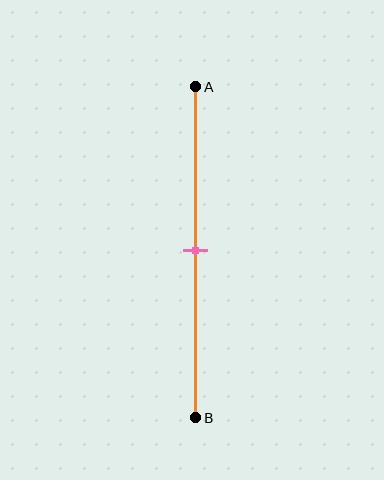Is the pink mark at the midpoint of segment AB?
Yes, the mark is approximately at the midpoint.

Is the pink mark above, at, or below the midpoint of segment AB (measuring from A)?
The pink mark is approximately at the midpoint of segment AB.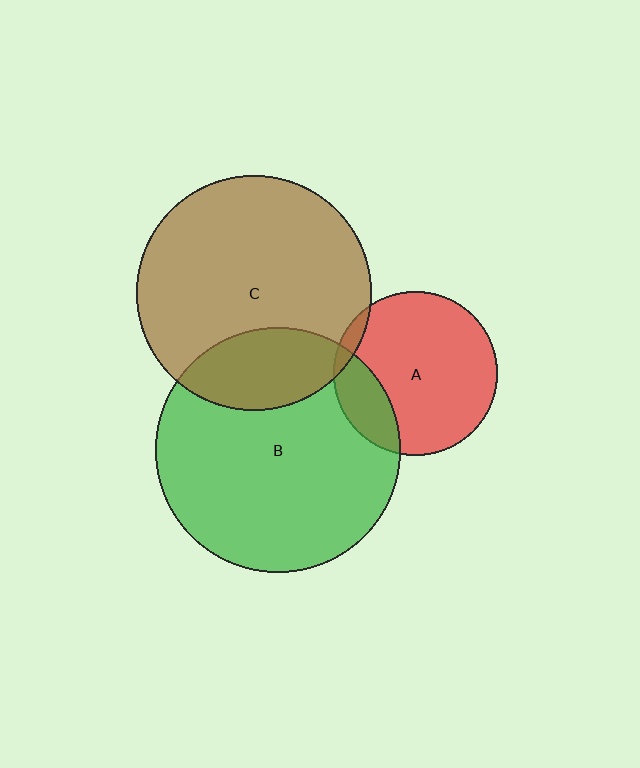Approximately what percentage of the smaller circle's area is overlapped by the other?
Approximately 20%.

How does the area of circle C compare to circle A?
Approximately 2.1 times.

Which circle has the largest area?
Circle B (green).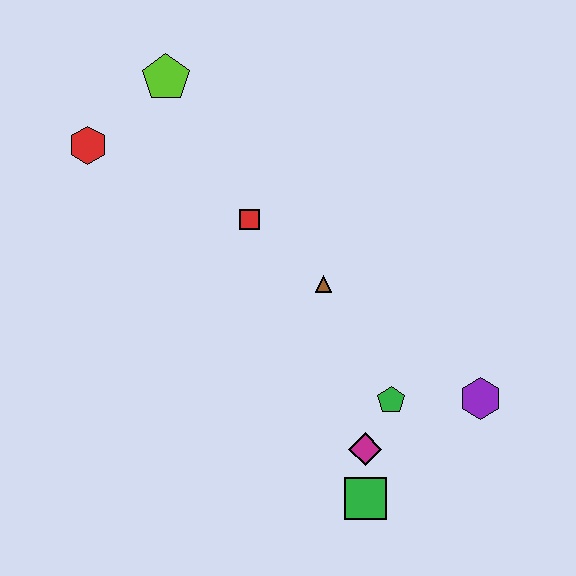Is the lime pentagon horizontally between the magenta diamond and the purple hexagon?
No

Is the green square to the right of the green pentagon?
No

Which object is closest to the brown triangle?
The red square is closest to the brown triangle.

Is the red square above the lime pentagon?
No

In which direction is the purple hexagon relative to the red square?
The purple hexagon is to the right of the red square.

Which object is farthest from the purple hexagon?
The red hexagon is farthest from the purple hexagon.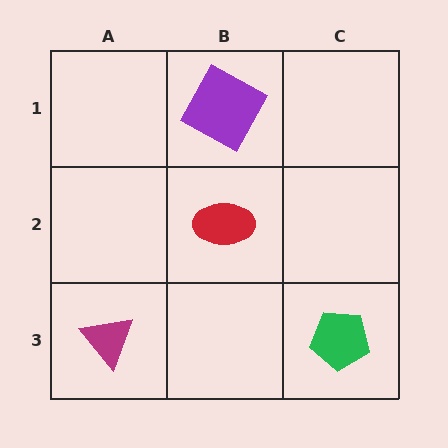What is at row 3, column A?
A magenta triangle.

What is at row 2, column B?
A red ellipse.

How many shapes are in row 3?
2 shapes.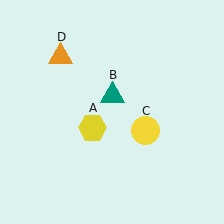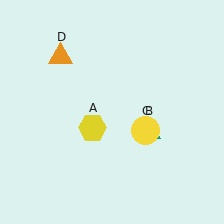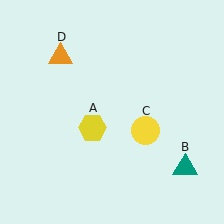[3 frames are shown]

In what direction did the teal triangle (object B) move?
The teal triangle (object B) moved down and to the right.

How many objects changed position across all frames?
1 object changed position: teal triangle (object B).